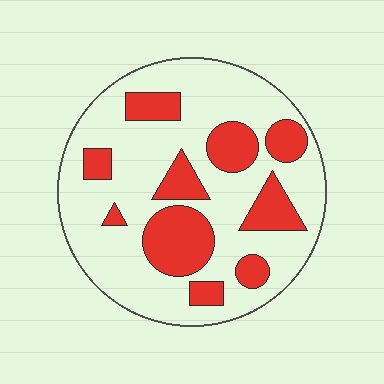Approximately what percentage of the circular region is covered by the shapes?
Approximately 30%.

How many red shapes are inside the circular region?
10.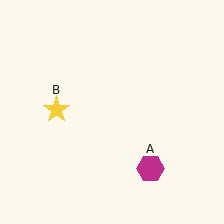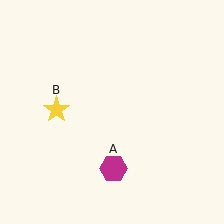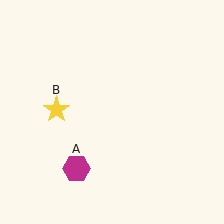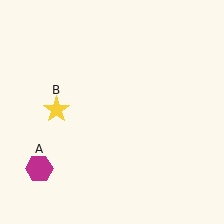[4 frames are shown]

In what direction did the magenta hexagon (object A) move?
The magenta hexagon (object A) moved left.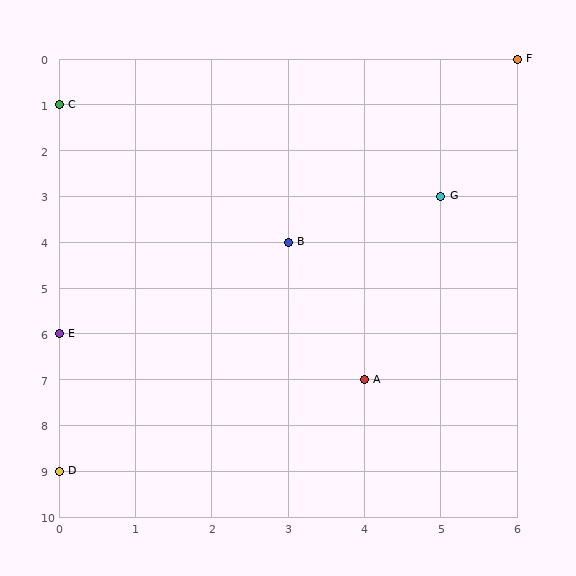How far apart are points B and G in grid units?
Points B and G are 2 columns and 1 row apart (about 2.2 grid units diagonally).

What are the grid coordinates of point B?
Point B is at grid coordinates (3, 4).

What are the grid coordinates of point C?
Point C is at grid coordinates (0, 1).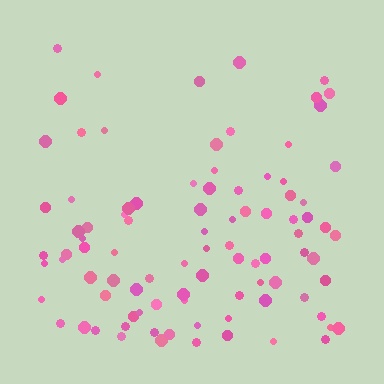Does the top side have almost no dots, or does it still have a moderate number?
Still a moderate number, just noticeably fewer than the bottom.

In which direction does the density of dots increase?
From top to bottom, with the bottom side densest.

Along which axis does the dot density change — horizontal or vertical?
Vertical.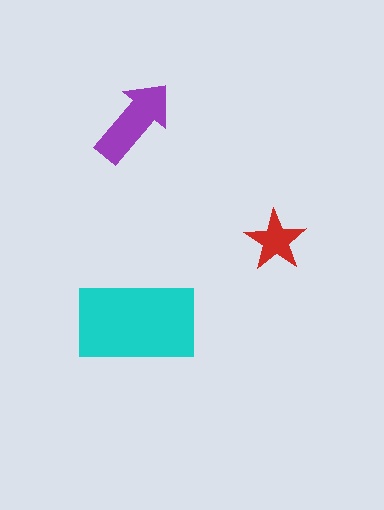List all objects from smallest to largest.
The red star, the purple arrow, the cyan rectangle.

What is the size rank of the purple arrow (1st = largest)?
2nd.